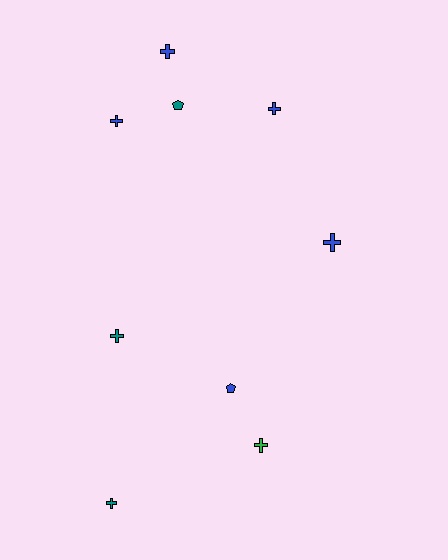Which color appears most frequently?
Blue, with 5 objects.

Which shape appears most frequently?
Cross, with 7 objects.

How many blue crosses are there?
There are 4 blue crosses.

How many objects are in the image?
There are 9 objects.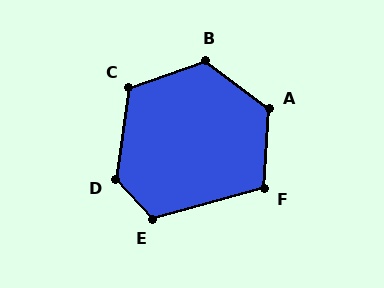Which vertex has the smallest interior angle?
F, at approximately 109 degrees.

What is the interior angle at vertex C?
Approximately 118 degrees (obtuse).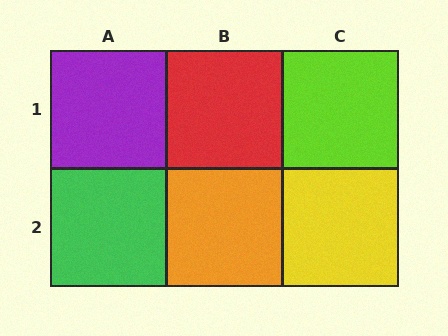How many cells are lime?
1 cell is lime.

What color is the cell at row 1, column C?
Lime.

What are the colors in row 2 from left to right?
Green, orange, yellow.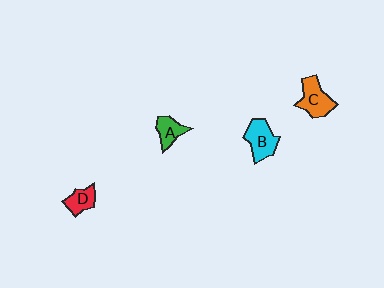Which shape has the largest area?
Shape C (orange).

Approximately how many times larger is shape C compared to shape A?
Approximately 1.5 times.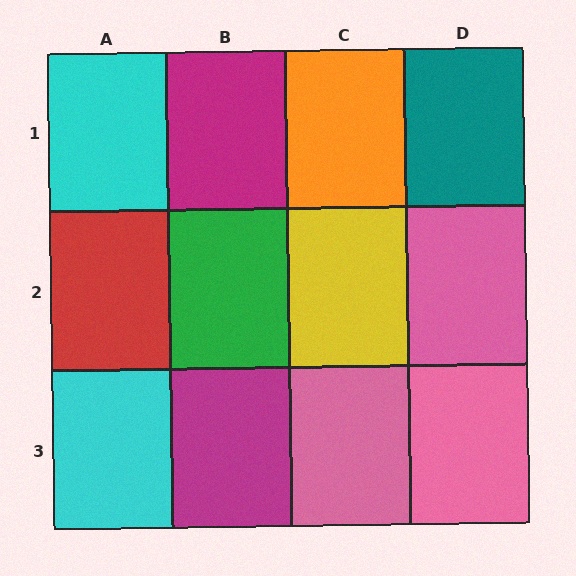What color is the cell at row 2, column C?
Yellow.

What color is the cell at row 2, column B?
Green.